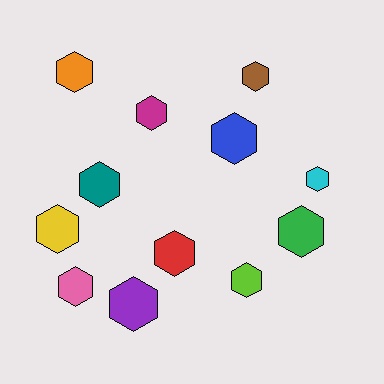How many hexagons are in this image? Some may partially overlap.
There are 12 hexagons.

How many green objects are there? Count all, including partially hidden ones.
There is 1 green object.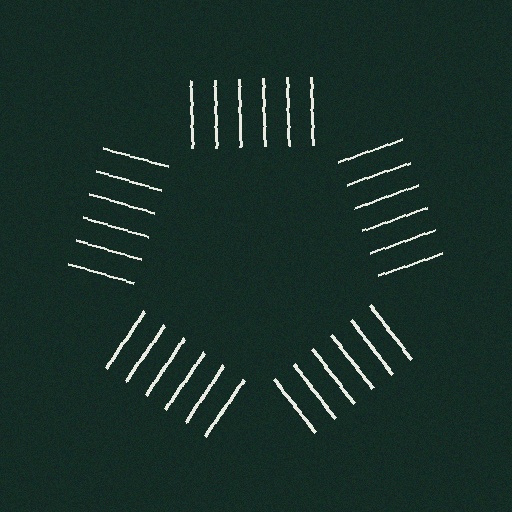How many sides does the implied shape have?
5 sides — the line-ends trace a pentagon.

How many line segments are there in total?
30 — 6 along each of the 5 edges.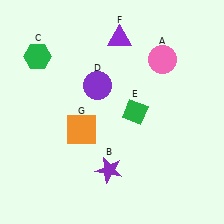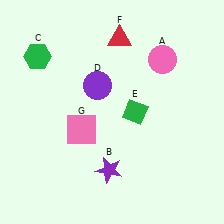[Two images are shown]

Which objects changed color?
F changed from purple to red. G changed from orange to pink.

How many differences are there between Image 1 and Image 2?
There are 2 differences between the two images.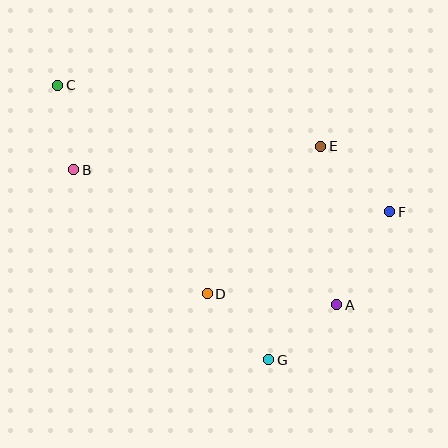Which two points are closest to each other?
Points B and C are closest to each other.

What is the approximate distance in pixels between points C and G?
The distance between C and G is approximately 346 pixels.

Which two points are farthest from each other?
Points C and F are farthest from each other.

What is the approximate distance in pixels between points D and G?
The distance between D and G is approximately 90 pixels.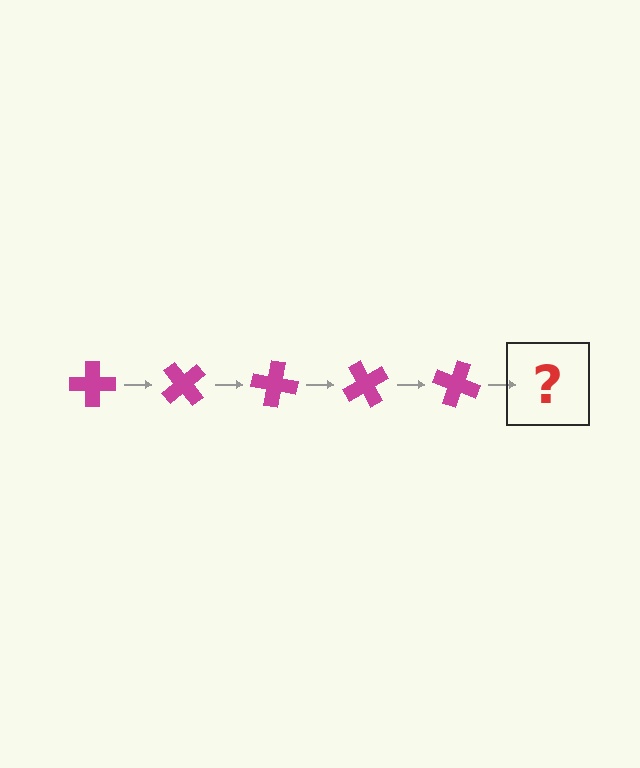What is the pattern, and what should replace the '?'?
The pattern is that the cross rotates 50 degrees each step. The '?' should be a magenta cross rotated 250 degrees.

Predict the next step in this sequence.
The next step is a magenta cross rotated 250 degrees.